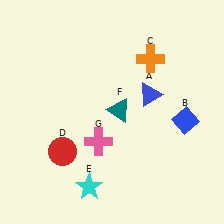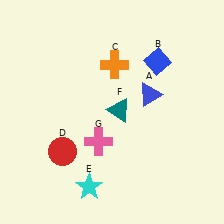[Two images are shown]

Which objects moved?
The objects that moved are: the blue diamond (B), the orange cross (C).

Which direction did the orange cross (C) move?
The orange cross (C) moved left.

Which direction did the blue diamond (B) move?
The blue diamond (B) moved up.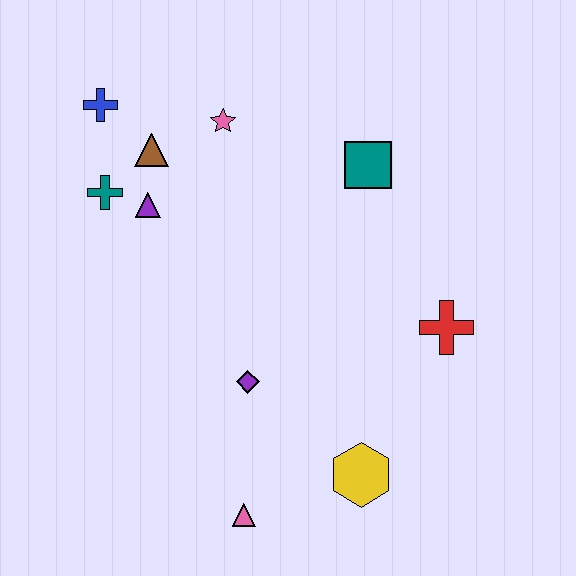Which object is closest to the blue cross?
The brown triangle is closest to the blue cross.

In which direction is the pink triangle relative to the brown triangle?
The pink triangle is below the brown triangle.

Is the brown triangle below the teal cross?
No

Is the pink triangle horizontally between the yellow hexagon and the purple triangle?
Yes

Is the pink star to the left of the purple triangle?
No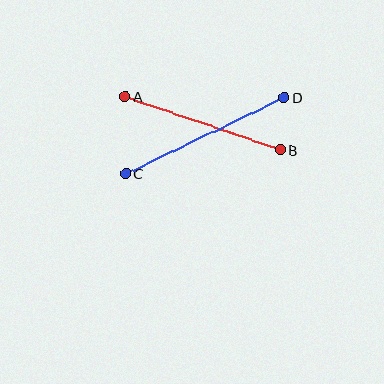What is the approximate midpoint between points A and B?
The midpoint is at approximately (203, 123) pixels.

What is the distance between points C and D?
The distance is approximately 176 pixels.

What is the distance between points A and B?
The distance is approximately 164 pixels.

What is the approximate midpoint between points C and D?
The midpoint is at approximately (205, 136) pixels.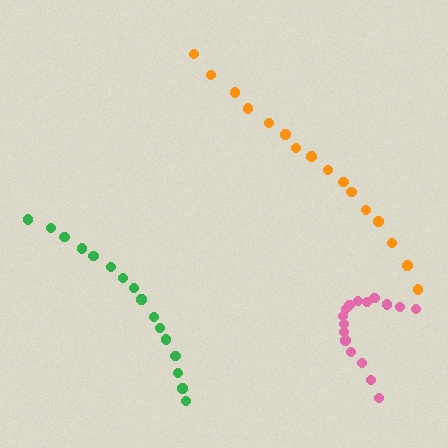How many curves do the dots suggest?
There are 3 distinct paths.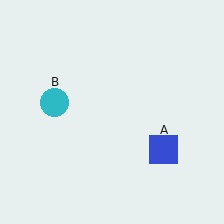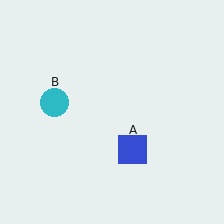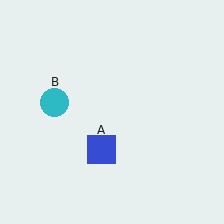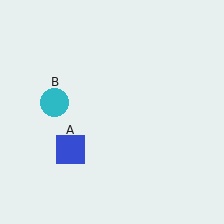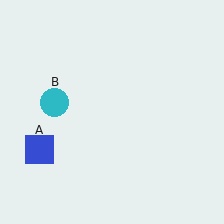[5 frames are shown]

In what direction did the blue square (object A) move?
The blue square (object A) moved left.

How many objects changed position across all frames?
1 object changed position: blue square (object A).